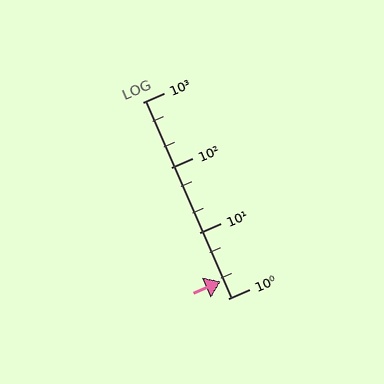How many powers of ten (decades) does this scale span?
The scale spans 3 decades, from 1 to 1000.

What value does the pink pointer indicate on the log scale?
The pointer indicates approximately 1.8.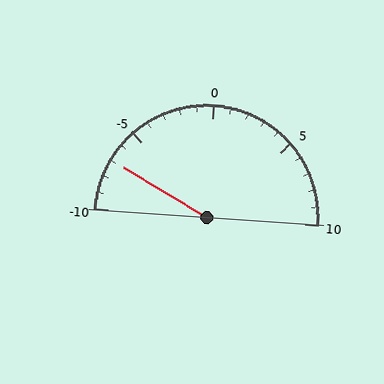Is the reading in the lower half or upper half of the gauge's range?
The reading is in the lower half of the range (-10 to 10).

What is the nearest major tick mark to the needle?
The nearest major tick mark is -5.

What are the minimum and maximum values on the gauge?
The gauge ranges from -10 to 10.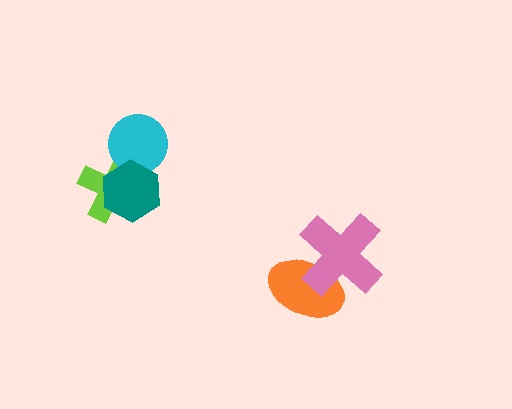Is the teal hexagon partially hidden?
No, no other shape covers it.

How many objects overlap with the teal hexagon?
2 objects overlap with the teal hexagon.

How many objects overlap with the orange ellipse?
1 object overlaps with the orange ellipse.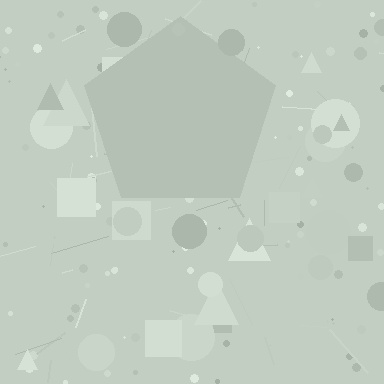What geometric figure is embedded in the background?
A pentagon is embedded in the background.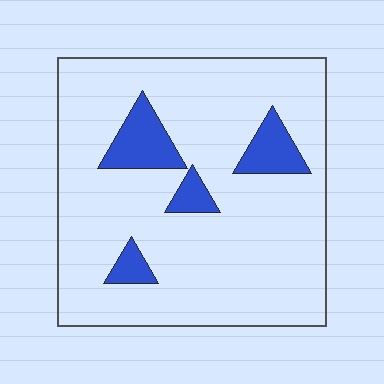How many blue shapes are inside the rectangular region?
4.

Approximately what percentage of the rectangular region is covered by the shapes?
Approximately 15%.